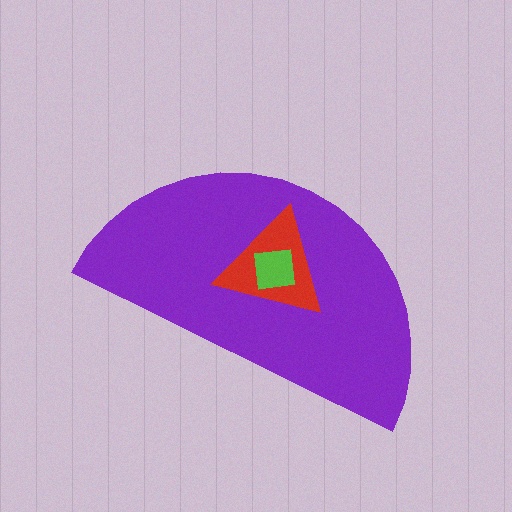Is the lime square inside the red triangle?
Yes.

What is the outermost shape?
The purple semicircle.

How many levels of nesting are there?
3.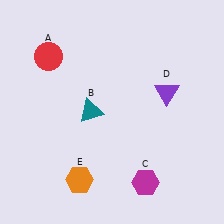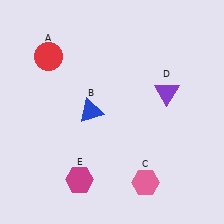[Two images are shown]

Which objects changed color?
B changed from teal to blue. C changed from magenta to pink. E changed from orange to magenta.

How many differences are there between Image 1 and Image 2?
There are 3 differences between the two images.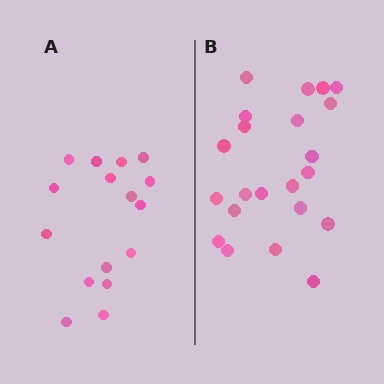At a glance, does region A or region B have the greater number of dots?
Region B (the right region) has more dots.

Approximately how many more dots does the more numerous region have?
Region B has about 6 more dots than region A.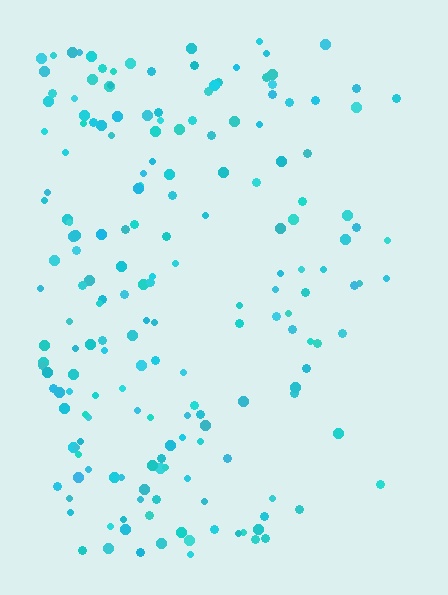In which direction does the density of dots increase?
From right to left, with the left side densest.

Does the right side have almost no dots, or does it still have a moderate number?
Still a moderate number, just noticeably fewer than the left.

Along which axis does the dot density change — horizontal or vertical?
Horizontal.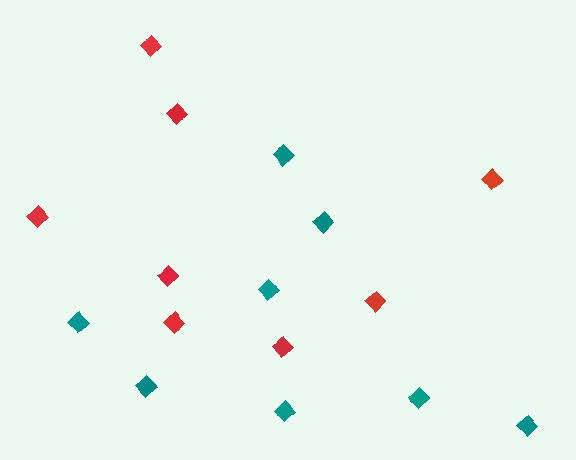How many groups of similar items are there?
There are 2 groups: one group of red diamonds (8) and one group of teal diamonds (8).